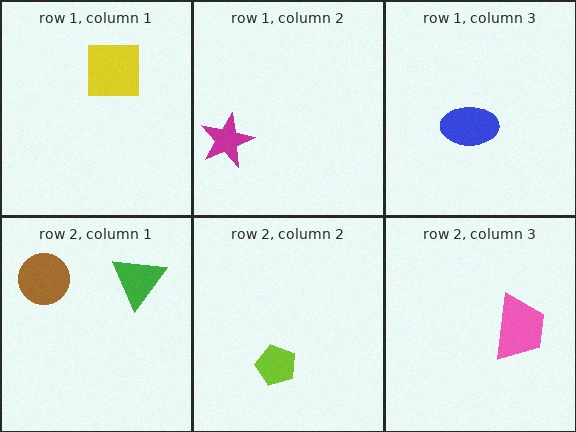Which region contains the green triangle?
The row 2, column 1 region.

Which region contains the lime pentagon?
The row 2, column 2 region.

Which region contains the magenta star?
The row 1, column 2 region.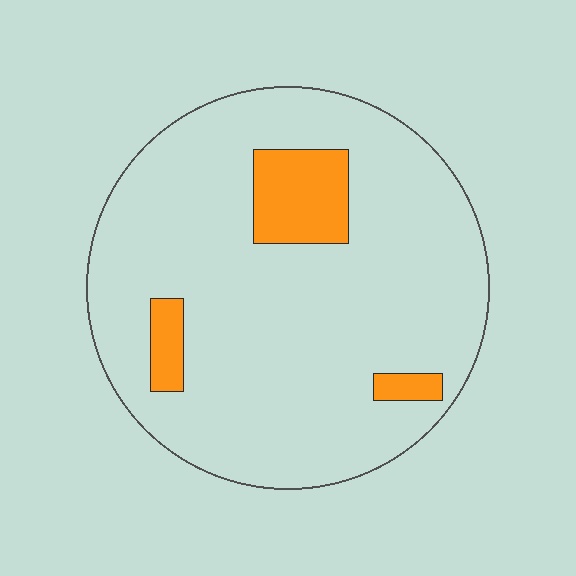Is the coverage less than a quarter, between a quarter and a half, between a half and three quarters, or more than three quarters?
Less than a quarter.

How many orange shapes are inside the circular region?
3.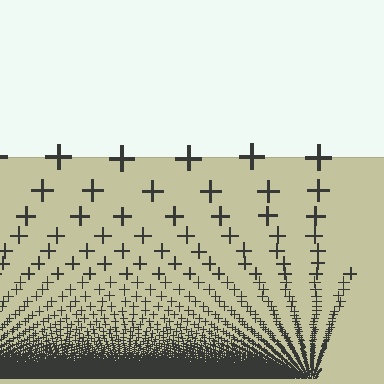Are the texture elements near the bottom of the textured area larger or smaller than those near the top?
Smaller. The gradient is inverted — elements near the bottom are smaller and denser.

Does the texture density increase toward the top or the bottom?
Density increases toward the bottom.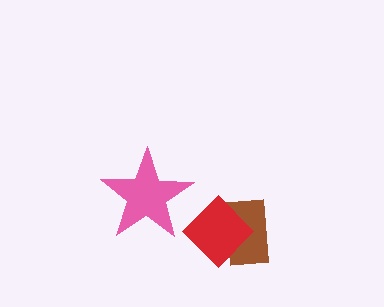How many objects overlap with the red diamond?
1 object overlaps with the red diamond.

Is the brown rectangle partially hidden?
Yes, it is partially covered by another shape.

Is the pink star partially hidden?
No, no other shape covers it.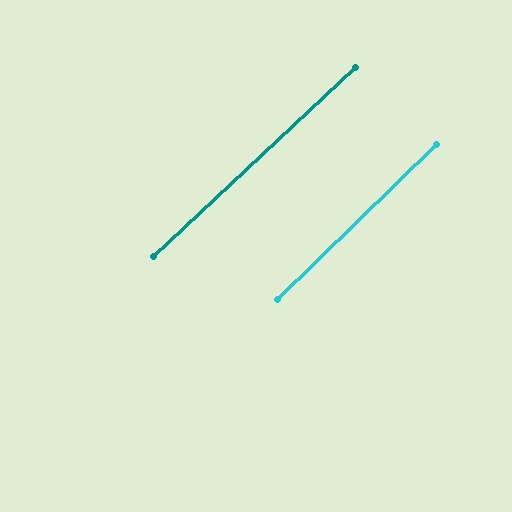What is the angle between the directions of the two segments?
Approximately 1 degree.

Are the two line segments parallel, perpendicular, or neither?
Parallel — their directions differ by only 1.2°.